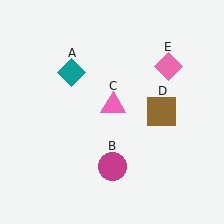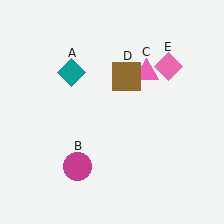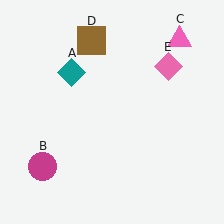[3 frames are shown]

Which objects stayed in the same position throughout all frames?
Teal diamond (object A) and pink diamond (object E) remained stationary.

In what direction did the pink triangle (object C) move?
The pink triangle (object C) moved up and to the right.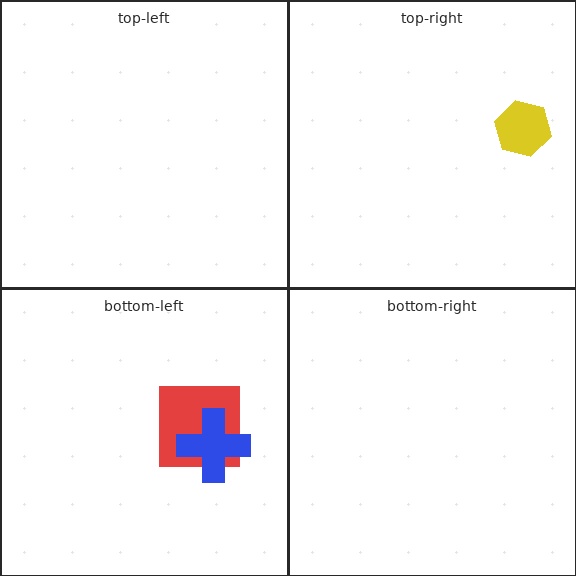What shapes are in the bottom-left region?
The red square, the blue cross.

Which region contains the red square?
The bottom-left region.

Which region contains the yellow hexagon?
The top-right region.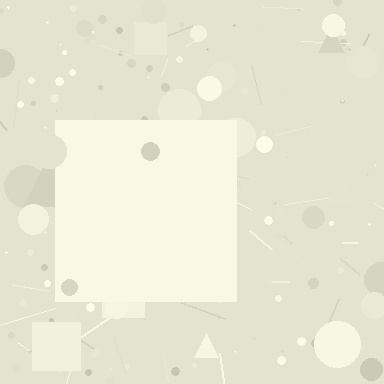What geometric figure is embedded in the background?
A square is embedded in the background.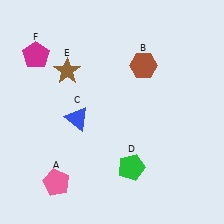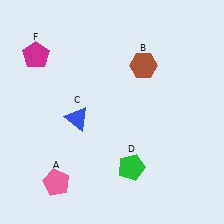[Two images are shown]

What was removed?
The brown star (E) was removed in Image 2.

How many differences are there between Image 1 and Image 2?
There is 1 difference between the two images.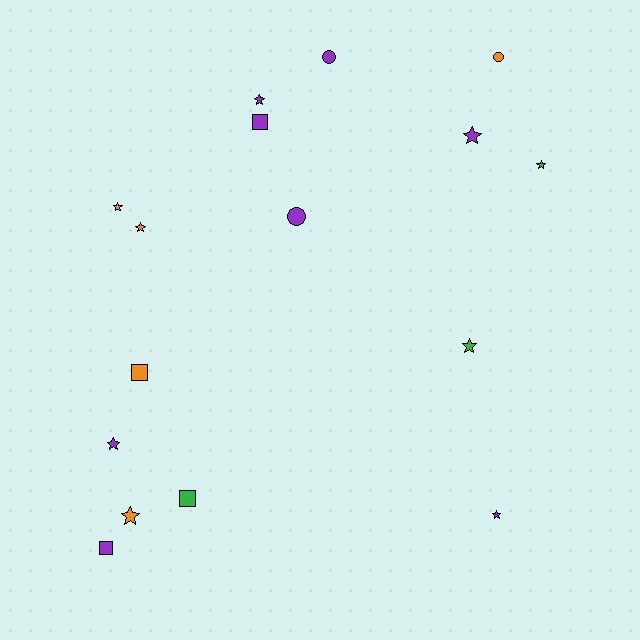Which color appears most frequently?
Purple, with 8 objects.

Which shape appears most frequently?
Star, with 9 objects.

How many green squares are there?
There is 1 green square.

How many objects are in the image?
There are 16 objects.